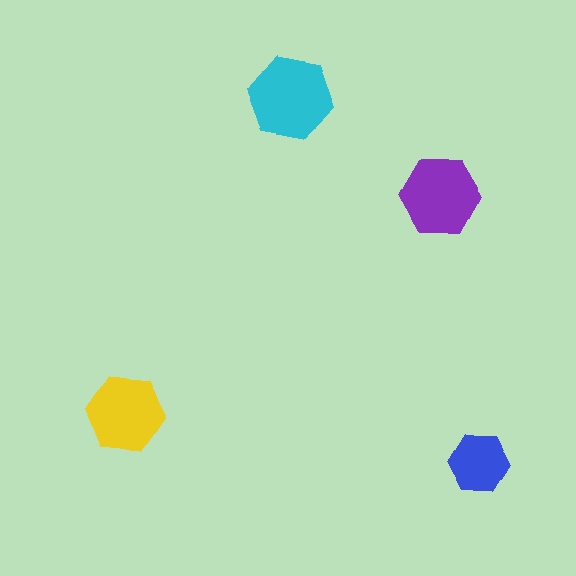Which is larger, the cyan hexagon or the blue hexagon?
The cyan one.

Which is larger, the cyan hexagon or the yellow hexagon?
The cyan one.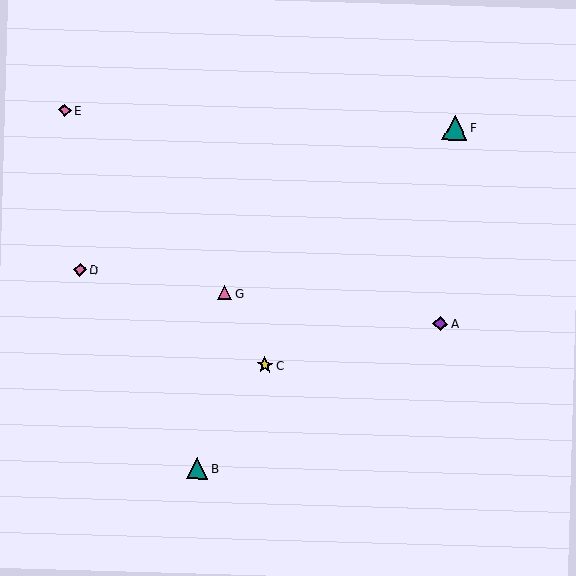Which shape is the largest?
The teal triangle (labeled F) is the largest.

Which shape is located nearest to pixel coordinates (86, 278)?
The pink diamond (labeled D) at (80, 270) is nearest to that location.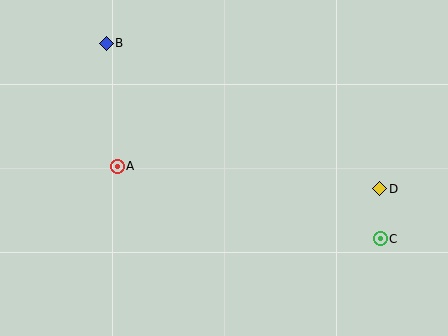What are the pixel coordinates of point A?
Point A is at (117, 166).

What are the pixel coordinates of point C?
Point C is at (380, 239).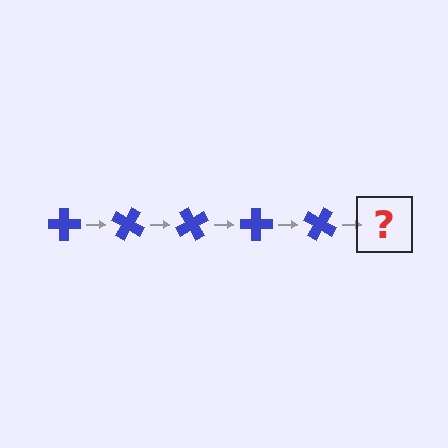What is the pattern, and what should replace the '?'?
The pattern is that the cross rotates 30 degrees each step. The '?' should be a blue cross rotated 150 degrees.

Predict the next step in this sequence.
The next step is a blue cross rotated 150 degrees.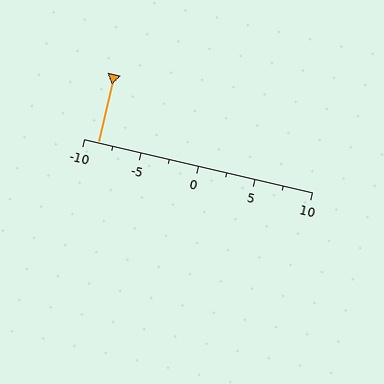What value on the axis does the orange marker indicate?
The marker indicates approximately -8.8.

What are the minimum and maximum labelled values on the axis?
The axis runs from -10 to 10.